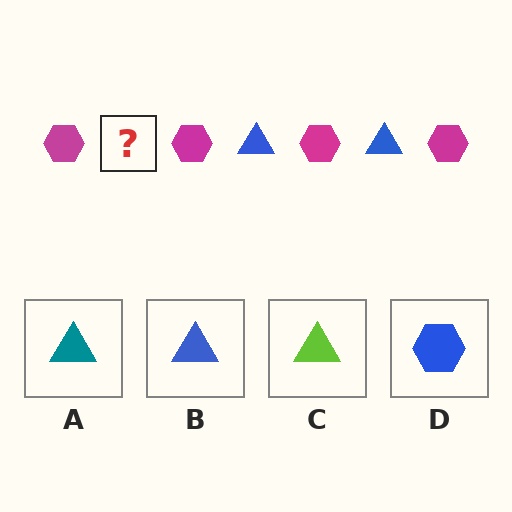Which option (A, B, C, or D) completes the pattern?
B.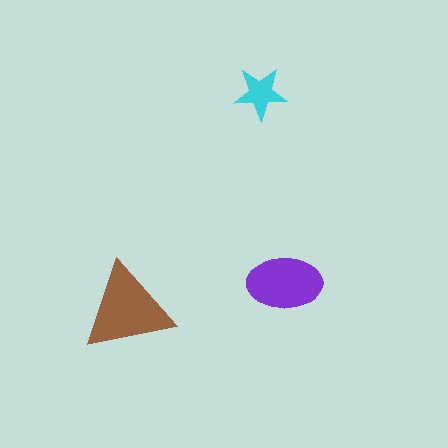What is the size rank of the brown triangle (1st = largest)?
1st.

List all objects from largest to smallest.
The brown triangle, the purple ellipse, the cyan star.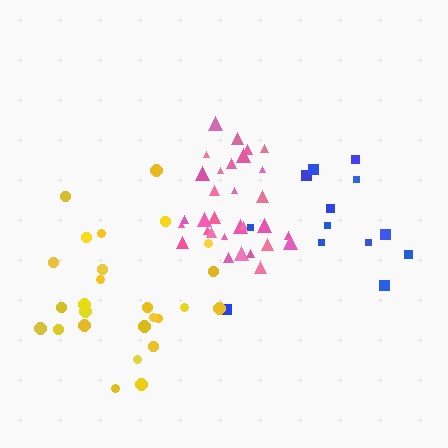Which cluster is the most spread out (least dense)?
Blue.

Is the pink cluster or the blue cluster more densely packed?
Pink.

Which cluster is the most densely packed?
Pink.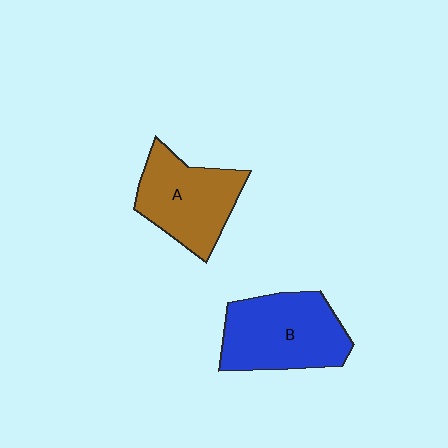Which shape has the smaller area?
Shape A (brown).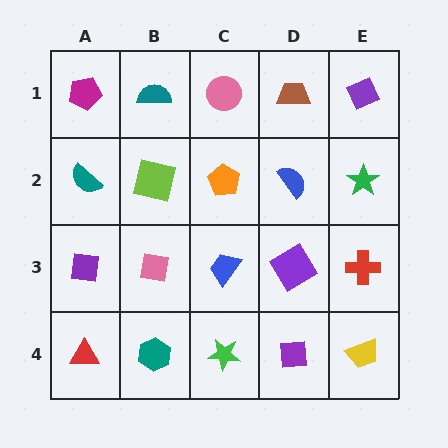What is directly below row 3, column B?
A teal hexagon.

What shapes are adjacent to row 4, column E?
A red cross (row 3, column E), a purple square (row 4, column D).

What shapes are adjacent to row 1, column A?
A teal semicircle (row 2, column A), a teal semicircle (row 1, column B).